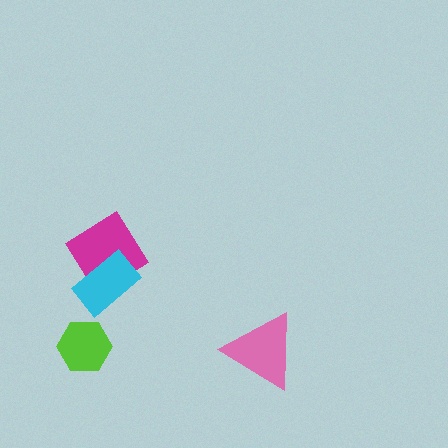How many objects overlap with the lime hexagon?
0 objects overlap with the lime hexagon.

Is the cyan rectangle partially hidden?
No, no other shape covers it.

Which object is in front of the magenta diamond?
The cyan rectangle is in front of the magenta diamond.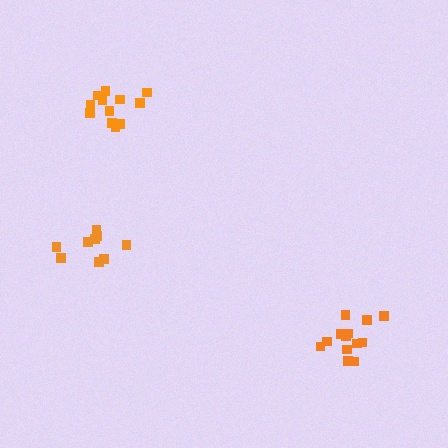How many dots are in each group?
Group 1: 13 dots, Group 2: 12 dots, Group 3: 9 dots (34 total).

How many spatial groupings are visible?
There are 3 spatial groupings.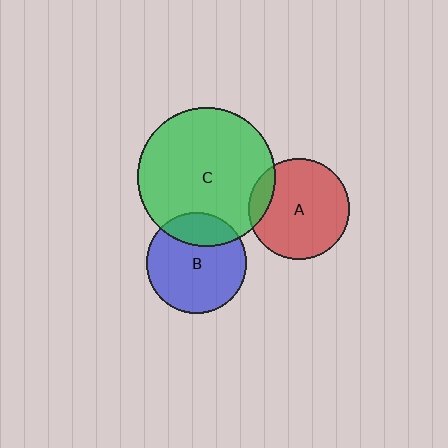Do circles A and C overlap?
Yes.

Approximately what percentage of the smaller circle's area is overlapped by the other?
Approximately 15%.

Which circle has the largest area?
Circle C (green).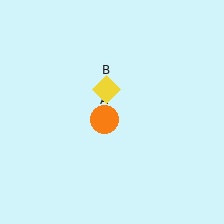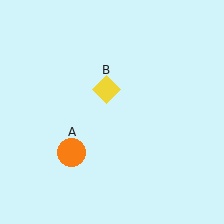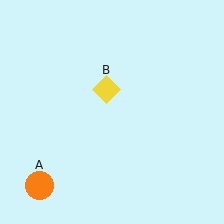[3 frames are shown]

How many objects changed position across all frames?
1 object changed position: orange circle (object A).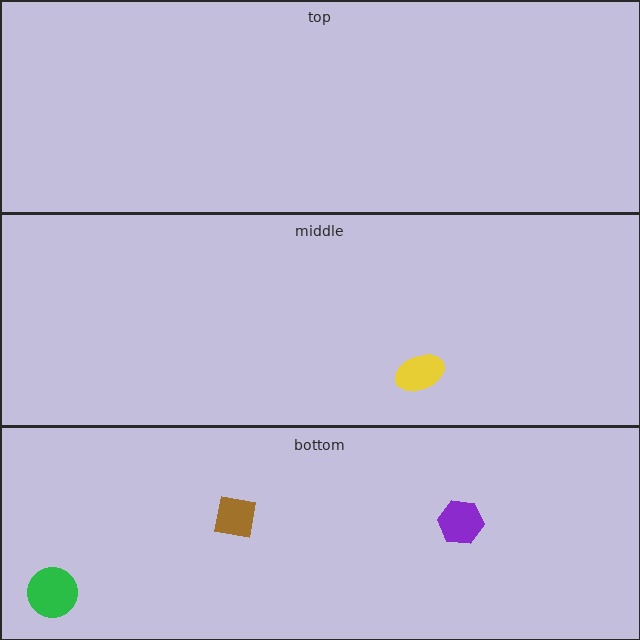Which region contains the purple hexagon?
The bottom region.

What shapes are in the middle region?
The yellow ellipse.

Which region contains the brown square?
The bottom region.